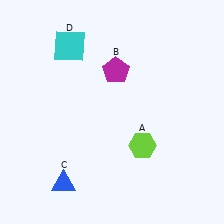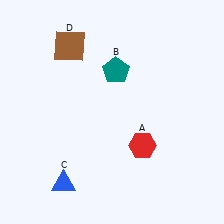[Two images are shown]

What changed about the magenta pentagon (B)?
In Image 1, B is magenta. In Image 2, it changed to teal.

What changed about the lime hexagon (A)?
In Image 1, A is lime. In Image 2, it changed to red.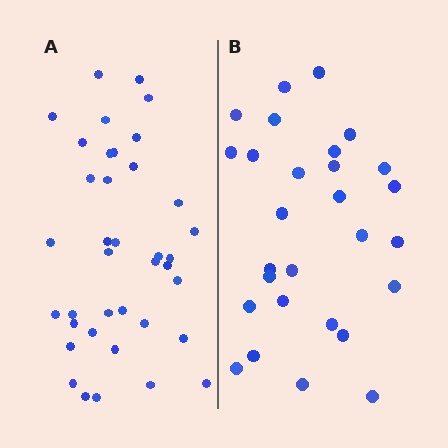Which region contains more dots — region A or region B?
Region A (the left region) has more dots.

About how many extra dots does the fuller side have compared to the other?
Region A has roughly 10 or so more dots than region B.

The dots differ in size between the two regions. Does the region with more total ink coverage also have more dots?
No. Region B has more total ink coverage because its dots are larger, but region A actually contains more individual dots. Total area can be misleading — the number of items is what matters here.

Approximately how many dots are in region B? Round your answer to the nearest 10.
About 30 dots. (The exact count is 28, which rounds to 30.)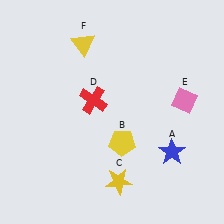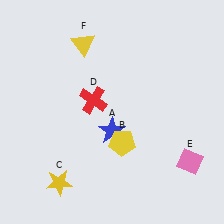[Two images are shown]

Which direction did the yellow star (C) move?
The yellow star (C) moved left.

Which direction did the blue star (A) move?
The blue star (A) moved left.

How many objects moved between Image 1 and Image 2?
3 objects moved between the two images.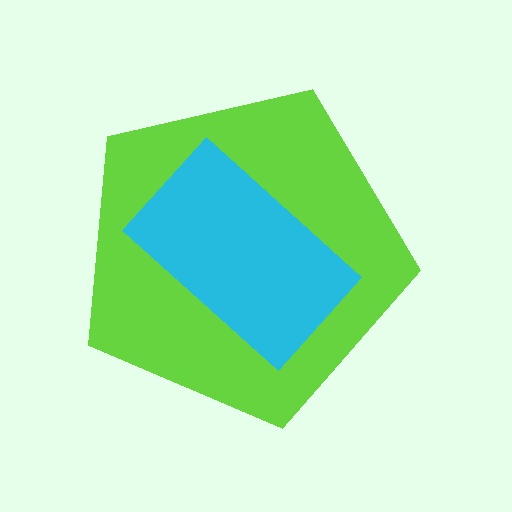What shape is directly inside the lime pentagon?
The cyan rectangle.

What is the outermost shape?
The lime pentagon.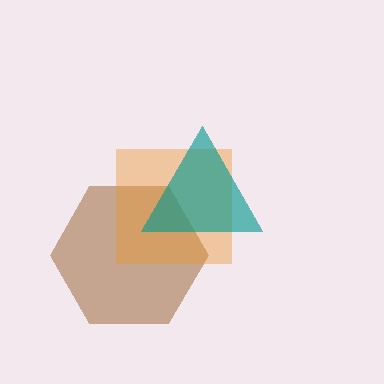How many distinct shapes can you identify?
There are 3 distinct shapes: a brown hexagon, an orange square, a teal triangle.